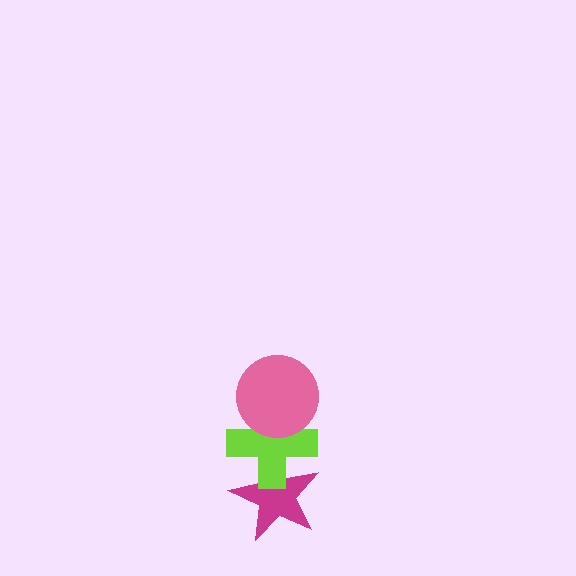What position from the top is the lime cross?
The lime cross is 2nd from the top.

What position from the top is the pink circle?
The pink circle is 1st from the top.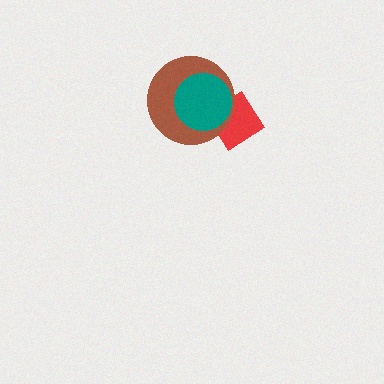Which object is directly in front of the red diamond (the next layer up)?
The brown circle is directly in front of the red diamond.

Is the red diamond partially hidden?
Yes, it is partially covered by another shape.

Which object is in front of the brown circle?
The teal circle is in front of the brown circle.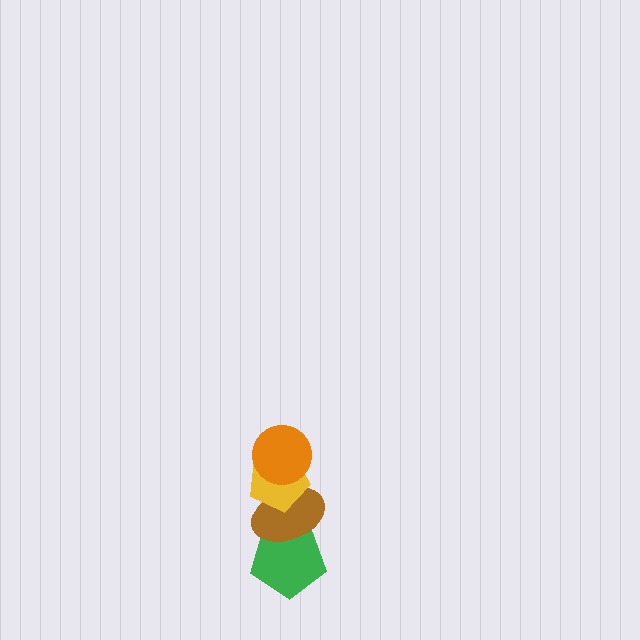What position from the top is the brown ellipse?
The brown ellipse is 3rd from the top.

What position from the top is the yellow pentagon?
The yellow pentagon is 2nd from the top.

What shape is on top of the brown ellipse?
The yellow pentagon is on top of the brown ellipse.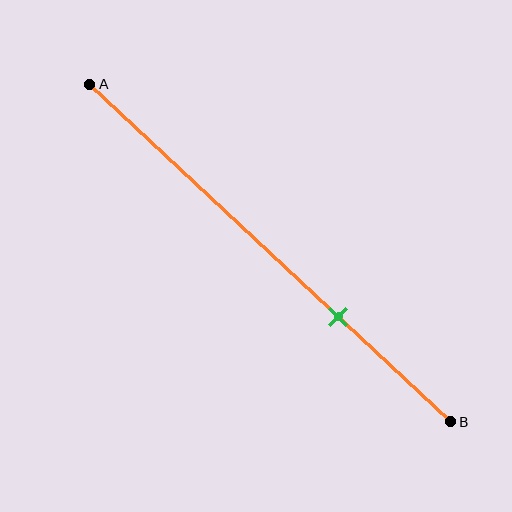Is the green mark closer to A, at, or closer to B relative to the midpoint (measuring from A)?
The green mark is closer to point B than the midpoint of segment AB.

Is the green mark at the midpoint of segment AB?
No, the mark is at about 70% from A, not at the 50% midpoint.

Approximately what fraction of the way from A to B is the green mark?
The green mark is approximately 70% of the way from A to B.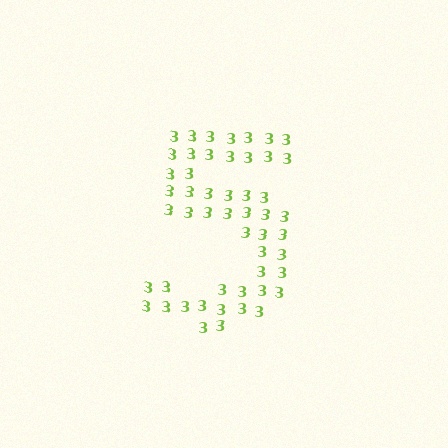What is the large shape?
The large shape is the digit 5.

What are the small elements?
The small elements are digit 3's.